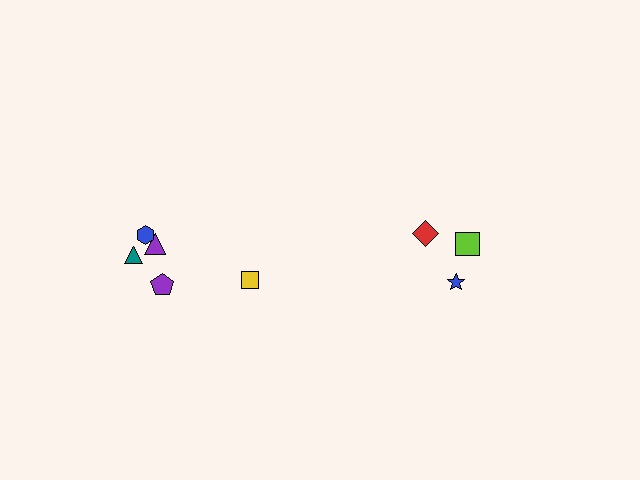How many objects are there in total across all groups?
There are 8 objects.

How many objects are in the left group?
There are 5 objects.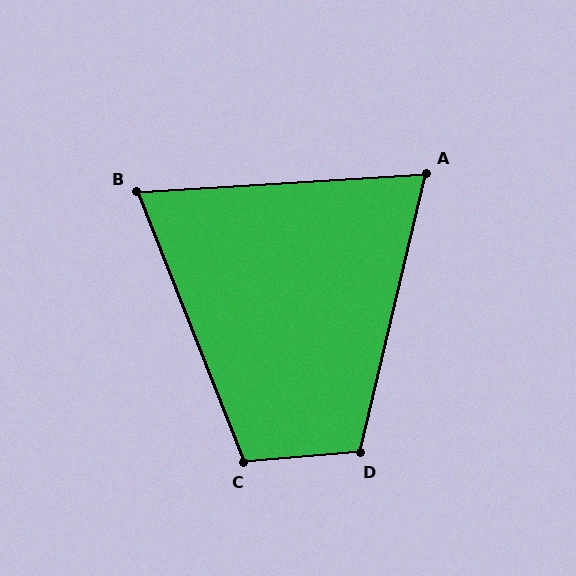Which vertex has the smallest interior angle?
B, at approximately 72 degrees.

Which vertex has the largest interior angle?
D, at approximately 108 degrees.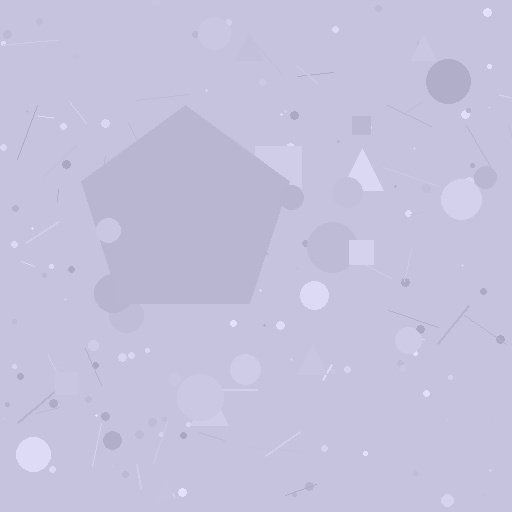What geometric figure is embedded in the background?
A pentagon is embedded in the background.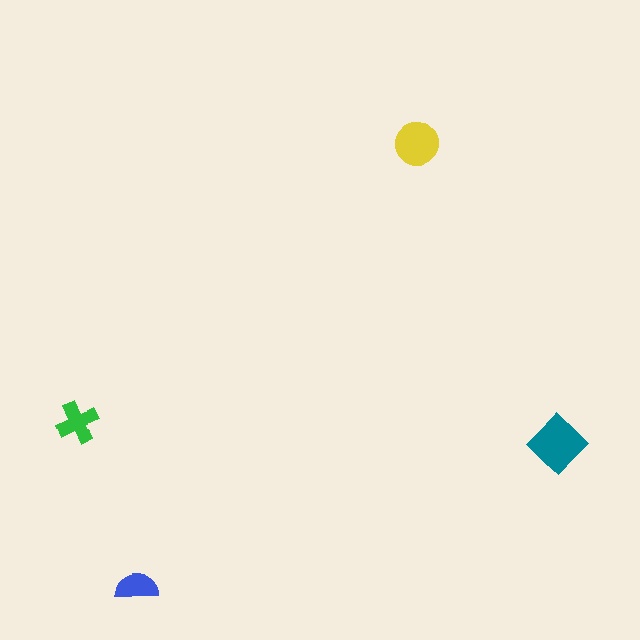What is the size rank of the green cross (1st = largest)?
3rd.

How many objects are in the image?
There are 4 objects in the image.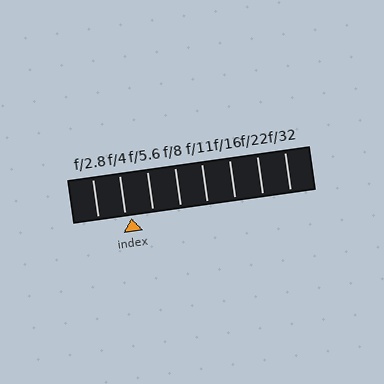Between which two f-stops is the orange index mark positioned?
The index mark is between f/4 and f/5.6.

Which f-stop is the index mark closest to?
The index mark is closest to f/4.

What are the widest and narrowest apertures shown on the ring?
The widest aperture shown is f/2.8 and the narrowest is f/32.